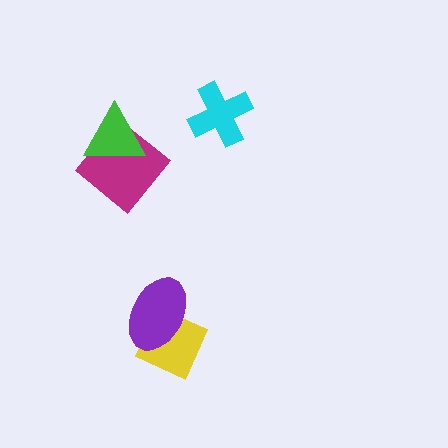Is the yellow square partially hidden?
Yes, it is partially covered by another shape.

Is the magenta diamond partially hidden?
Yes, it is partially covered by another shape.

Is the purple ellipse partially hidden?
No, no other shape covers it.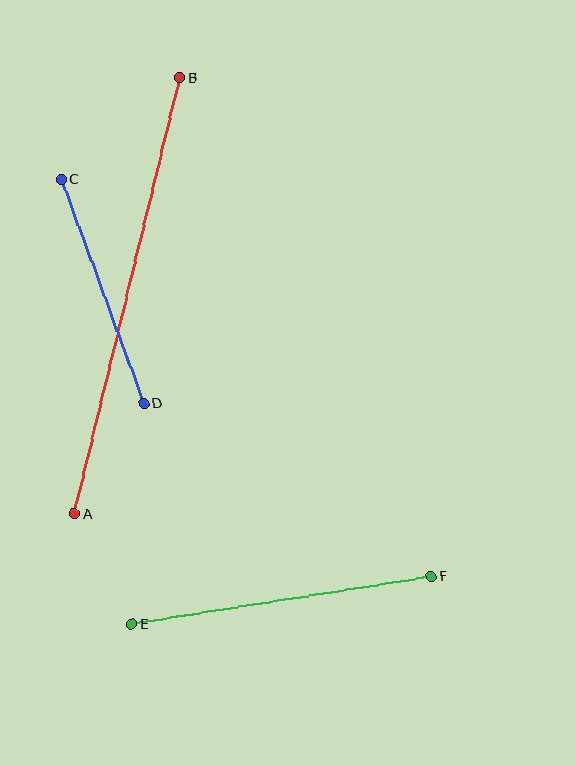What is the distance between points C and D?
The distance is approximately 238 pixels.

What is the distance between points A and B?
The distance is approximately 449 pixels.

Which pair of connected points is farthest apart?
Points A and B are farthest apart.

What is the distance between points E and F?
The distance is approximately 304 pixels.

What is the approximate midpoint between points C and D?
The midpoint is at approximately (103, 291) pixels.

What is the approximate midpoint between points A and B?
The midpoint is at approximately (127, 296) pixels.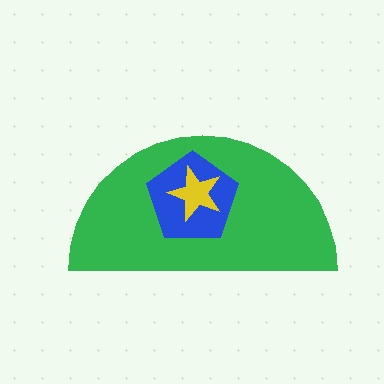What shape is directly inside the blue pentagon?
The yellow star.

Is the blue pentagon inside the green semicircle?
Yes.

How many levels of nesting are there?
3.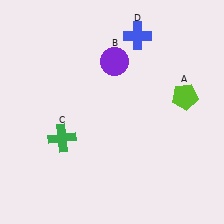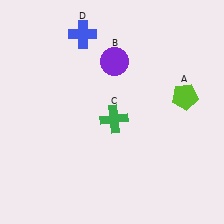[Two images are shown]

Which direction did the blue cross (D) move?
The blue cross (D) moved left.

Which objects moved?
The objects that moved are: the green cross (C), the blue cross (D).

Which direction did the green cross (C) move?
The green cross (C) moved right.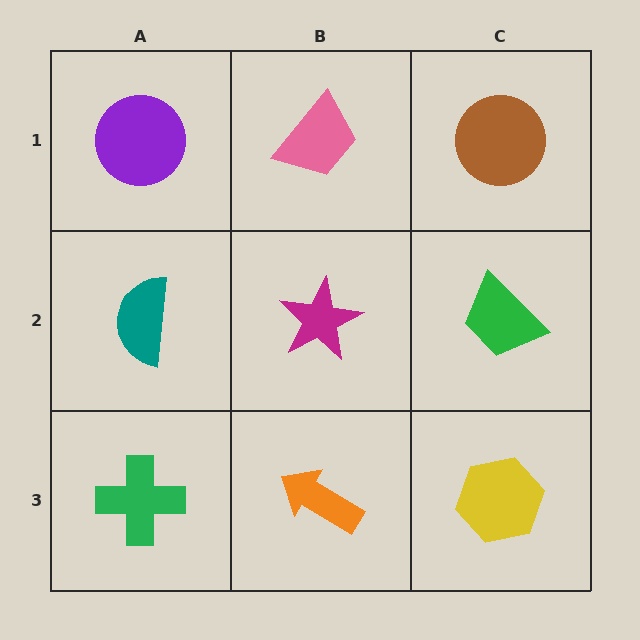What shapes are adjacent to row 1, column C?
A green trapezoid (row 2, column C), a pink trapezoid (row 1, column B).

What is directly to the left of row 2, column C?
A magenta star.